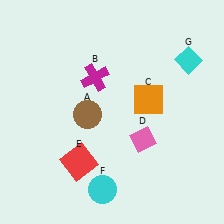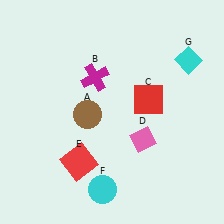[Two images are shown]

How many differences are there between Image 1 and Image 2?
There is 1 difference between the two images.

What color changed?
The square (C) changed from orange in Image 1 to red in Image 2.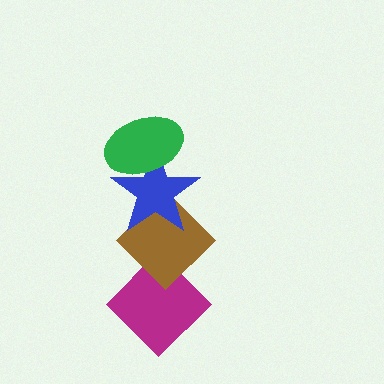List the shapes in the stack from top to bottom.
From top to bottom: the green ellipse, the blue star, the brown diamond, the magenta diamond.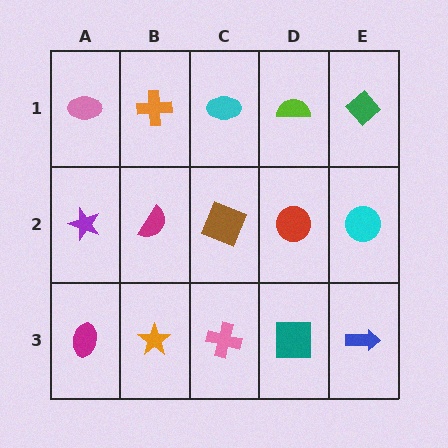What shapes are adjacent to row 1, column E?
A cyan circle (row 2, column E), a lime semicircle (row 1, column D).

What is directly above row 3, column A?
A purple star.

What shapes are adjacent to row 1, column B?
A magenta semicircle (row 2, column B), a pink ellipse (row 1, column A), a cyan ellipse (row 1, column C).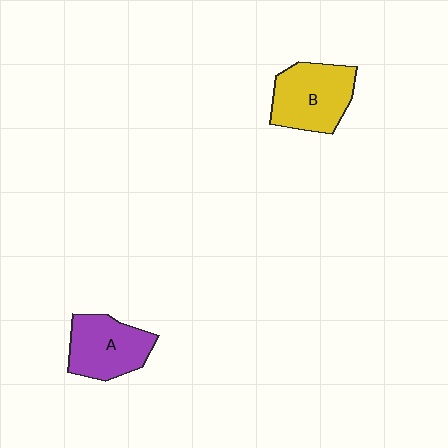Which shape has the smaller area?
Shape A (purple).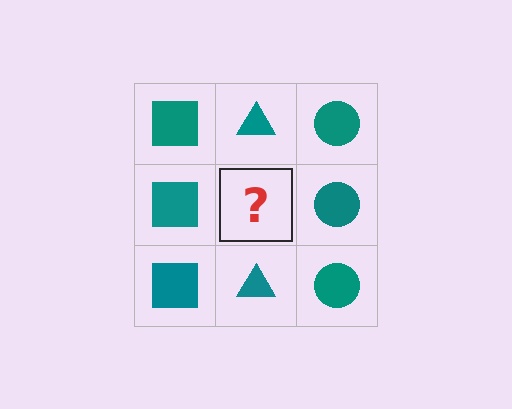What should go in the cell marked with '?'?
The missing cell should contain a teal triangle.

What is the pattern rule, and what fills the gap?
The rule is that each column has a consistent shape. The gap should be filled with a teal triangle.